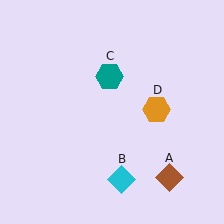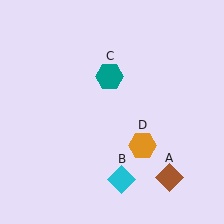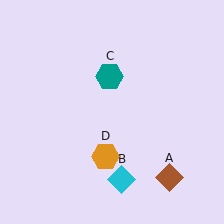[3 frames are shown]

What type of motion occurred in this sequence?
The orange hexagon (object D) rotated clockwise around the center of the scene.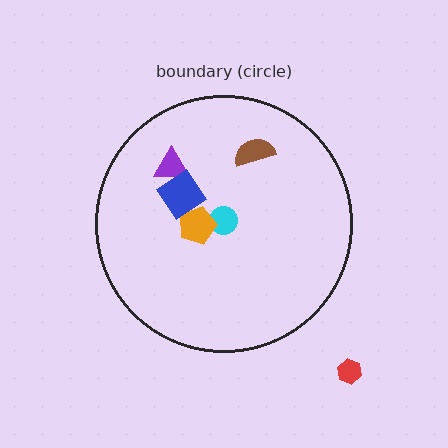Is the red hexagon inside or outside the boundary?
Outside.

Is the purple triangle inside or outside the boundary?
Inside.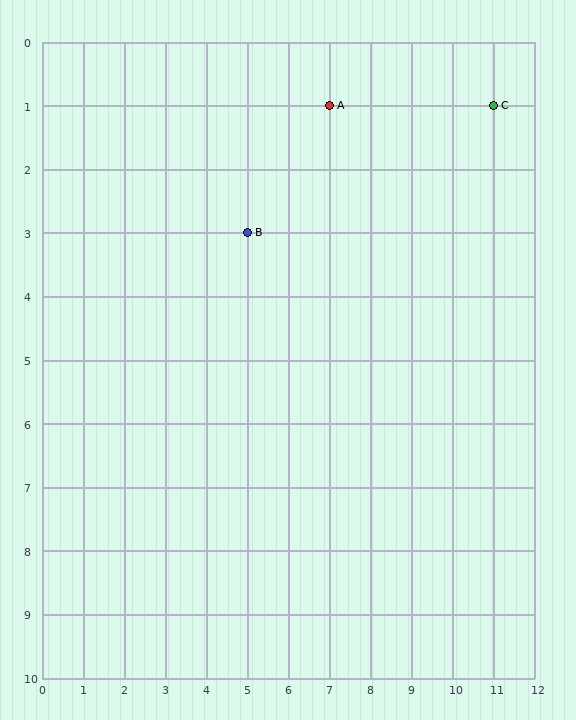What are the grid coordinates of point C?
Point C is at grid coordinates (11, 1).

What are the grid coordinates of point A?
Point A is at grid coordinates (7, 1).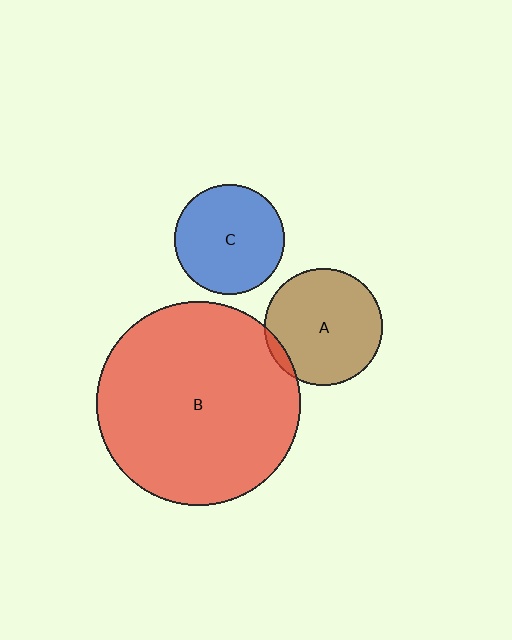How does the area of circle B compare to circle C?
Approximately 3.4 times.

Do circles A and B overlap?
Yes.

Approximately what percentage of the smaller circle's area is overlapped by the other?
Approximately 5%.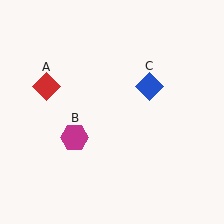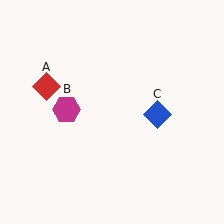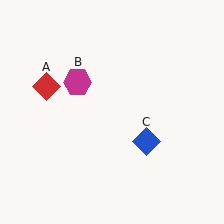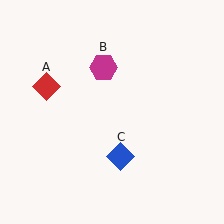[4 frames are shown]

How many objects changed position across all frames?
2 objects changed position: magenta hexagon (object B), blue diamond (object C).